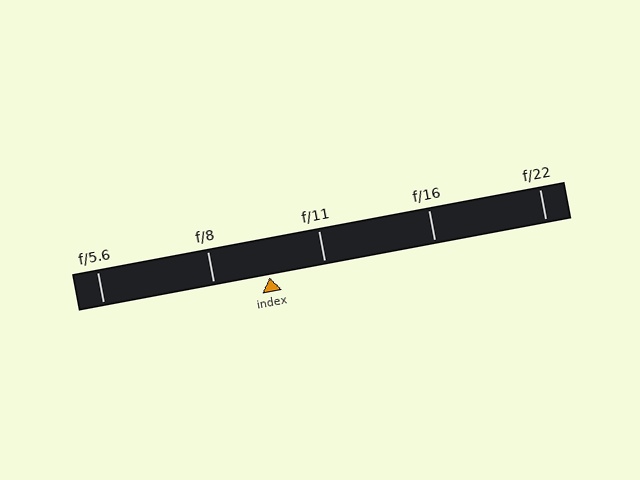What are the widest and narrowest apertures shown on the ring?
The widest aperture shown is f/5.6 and the narrowest is f/22.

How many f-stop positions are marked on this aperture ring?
There are 5 f-stop positions marked.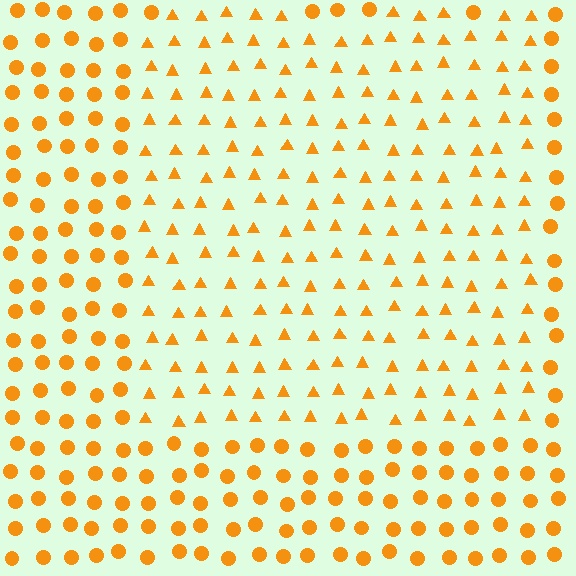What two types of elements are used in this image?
The image uses triangles inside the rectangle region and circles outside it.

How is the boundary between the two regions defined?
The boundary is defined by a change in element shape: triangles inside vs. circles outside. All elements share the same color and spacing.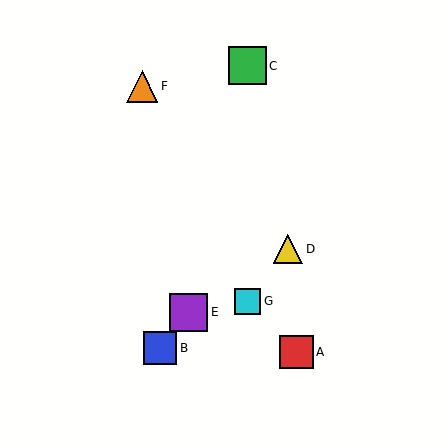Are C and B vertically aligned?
No, C is at x≈247 and B is at x≈160.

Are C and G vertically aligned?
Yes, both are at x≈247.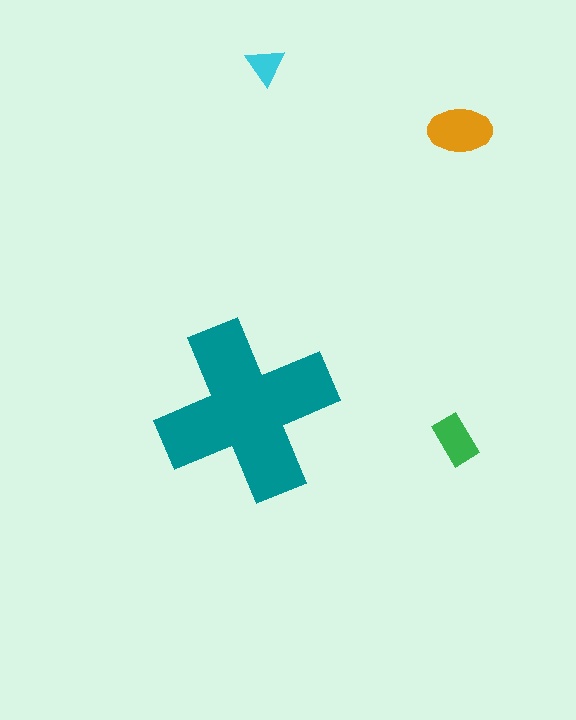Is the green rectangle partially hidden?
No, the green rectangle is fully visible.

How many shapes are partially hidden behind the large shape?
0 shapes are partially hidden.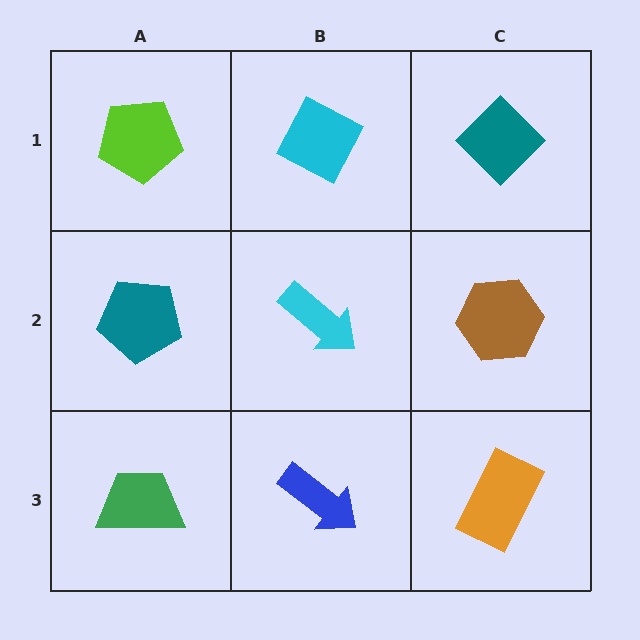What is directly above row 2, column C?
A teal diamond.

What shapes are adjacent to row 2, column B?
A cyan diamond (row 1, column B), a blue arrow (row 3, column B), a teal pentagon (row 2, column A), a brown hexagon (row 2, column C).